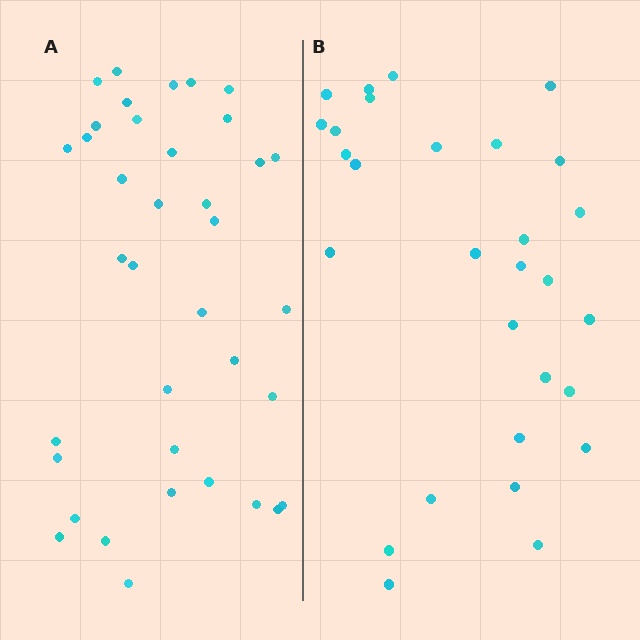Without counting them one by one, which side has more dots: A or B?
Region A (the left region) has more dots.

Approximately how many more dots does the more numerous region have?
Region A has roughly 8 or so more dots than region B.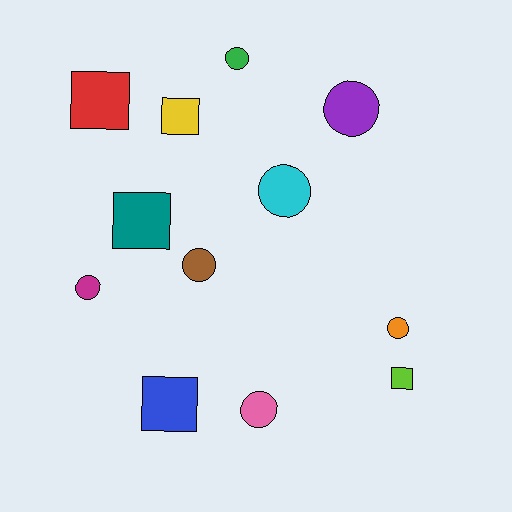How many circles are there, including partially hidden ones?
There are 7 circles.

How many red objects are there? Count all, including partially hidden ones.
There is 1 red object.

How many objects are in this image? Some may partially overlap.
There are 12 objects.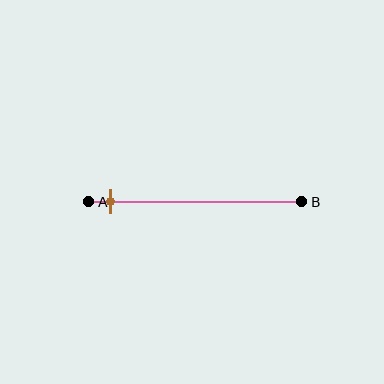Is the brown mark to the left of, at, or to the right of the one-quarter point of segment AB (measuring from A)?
The brown mark is to the left of the one-quarter point of segment AB.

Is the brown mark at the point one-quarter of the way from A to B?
No, the mark is at about 10% from A, not at the 25% one-quarter point.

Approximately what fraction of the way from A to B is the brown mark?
The brown mark is approximately 10% of the way from A to B.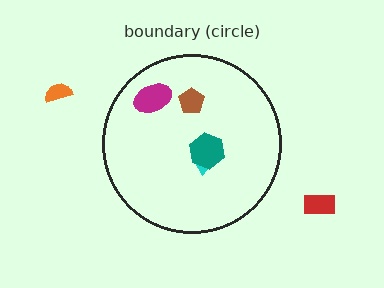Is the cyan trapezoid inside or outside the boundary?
Inside.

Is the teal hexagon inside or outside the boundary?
Inside.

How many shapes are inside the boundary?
4 inside, 2 outside.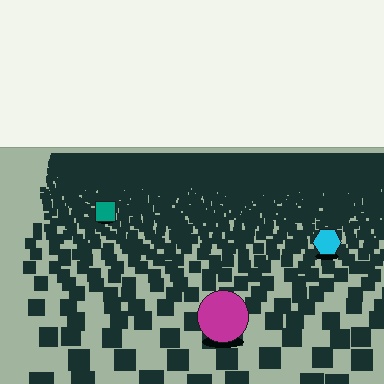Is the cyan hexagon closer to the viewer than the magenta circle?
No. The magenta circle is closer — you can tell from the texture gradient: the ground texture is coarser near it.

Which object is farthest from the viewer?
The teal square is farthest from the viewer. It appears smaller and the ground texture around it is denser.